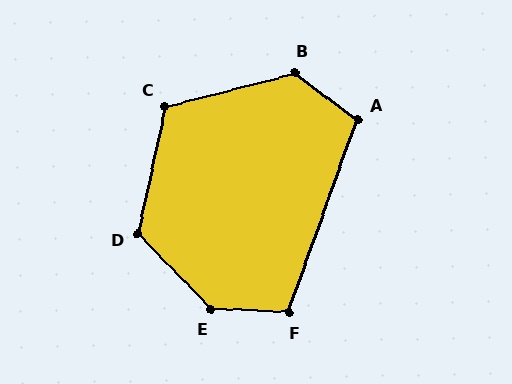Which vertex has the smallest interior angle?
A, at approximately 107 degrees.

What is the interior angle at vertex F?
Approximately 107 degrees (obtuse).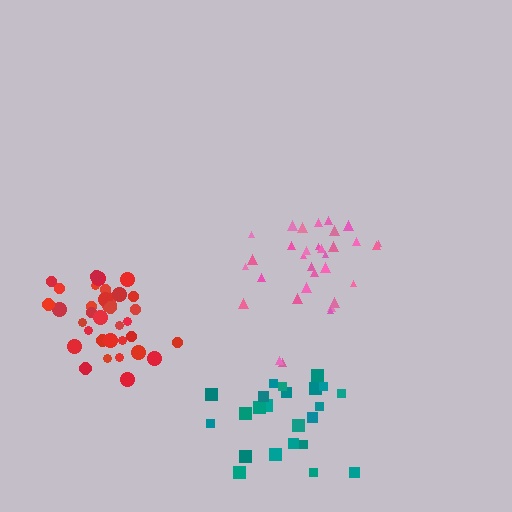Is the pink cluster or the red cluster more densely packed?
Red.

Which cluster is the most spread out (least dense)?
Teal.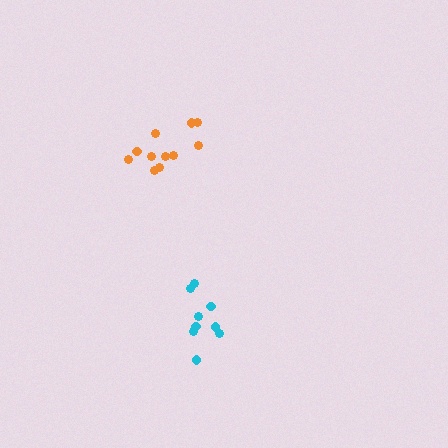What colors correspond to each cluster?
The clusters are colored: orange, cyan.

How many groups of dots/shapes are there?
There are 2 groups.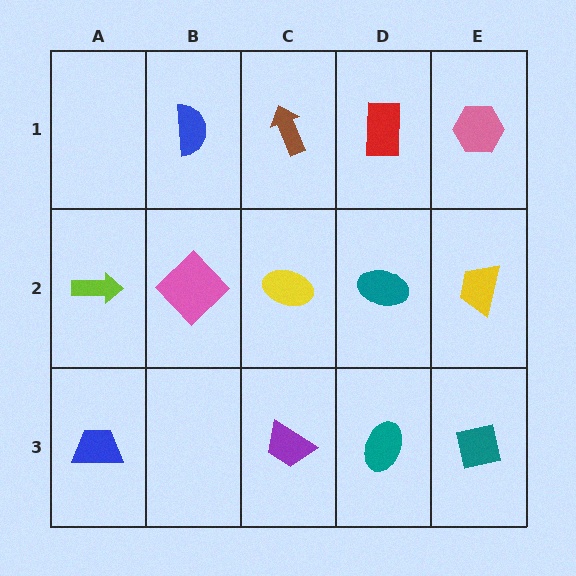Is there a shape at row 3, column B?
No, that cell is empty.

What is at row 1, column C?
A brown arrow.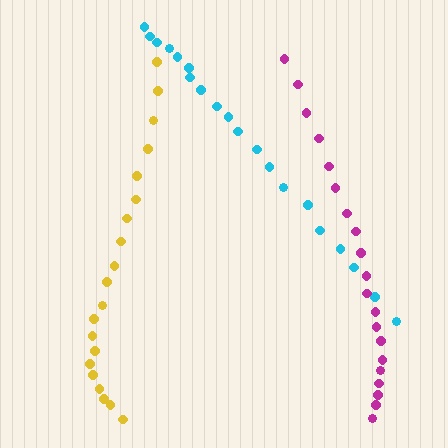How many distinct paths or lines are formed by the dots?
There are 3 distinct paths.